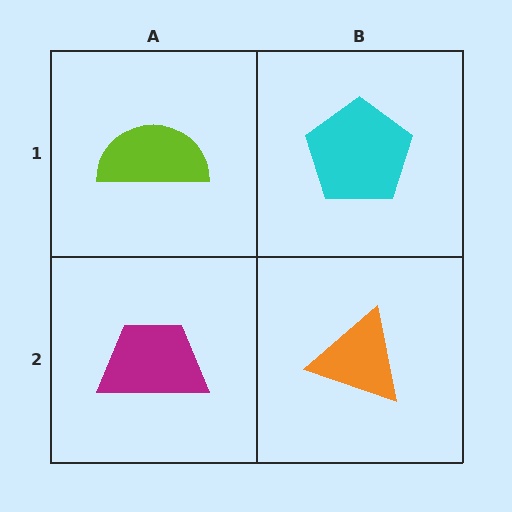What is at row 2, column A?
A magenta trapezoid.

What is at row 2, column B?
An orange triangle.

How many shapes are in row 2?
2 shapes.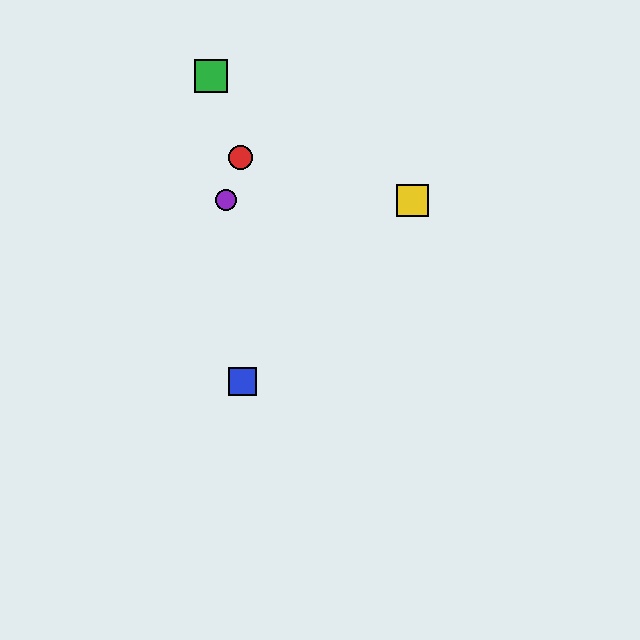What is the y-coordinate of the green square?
The green square is at y≈76.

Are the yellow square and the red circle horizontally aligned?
No, the yellow square is at y≈200 and the red circle is at y≈157.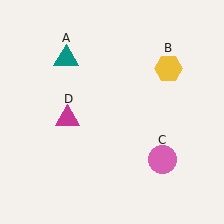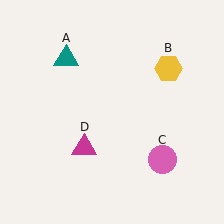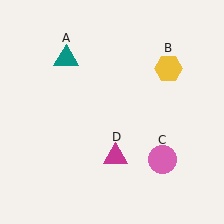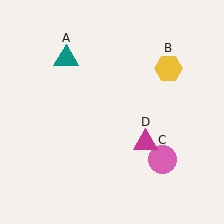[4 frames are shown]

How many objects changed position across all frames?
1 object changed position: magenta triangle (object D).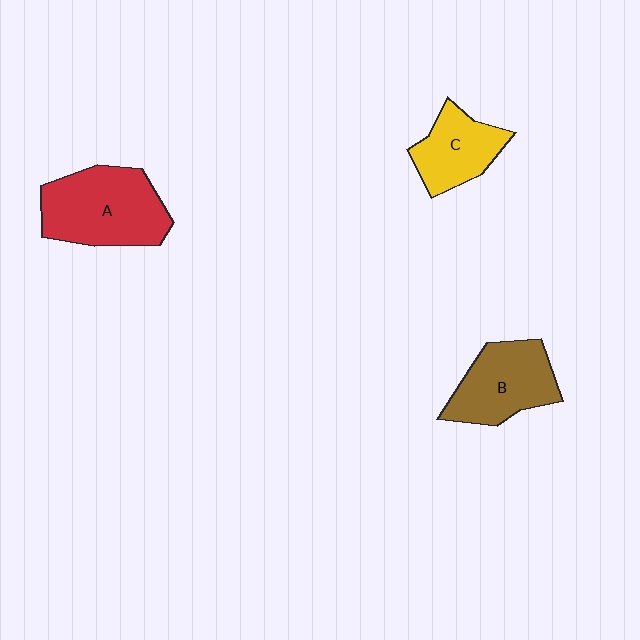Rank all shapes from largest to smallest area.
From largest to smallest: A (red), B (brown), C (yellow).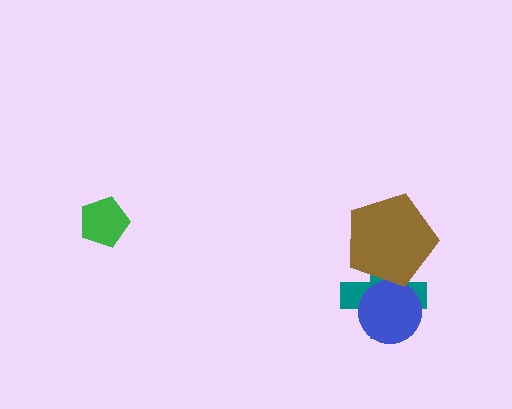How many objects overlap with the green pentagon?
0 objects overlap with the green pentagon.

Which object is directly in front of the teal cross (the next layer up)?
The blue circle is directly in front of the teal cross.